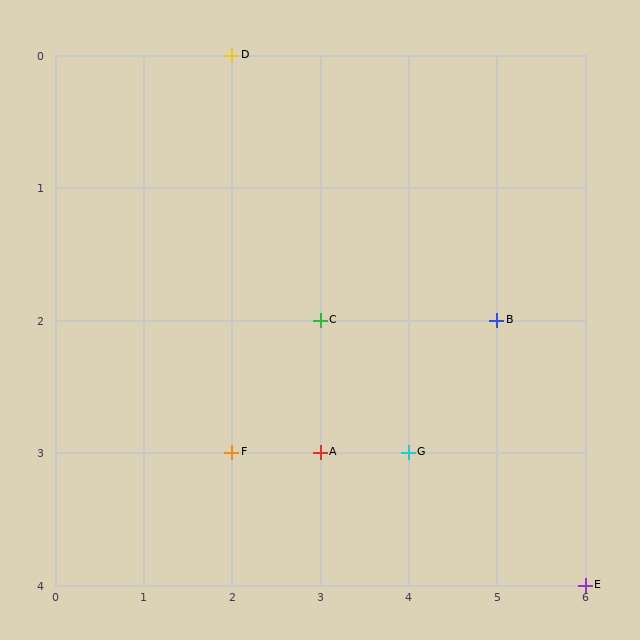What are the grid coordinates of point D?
Point D is at grid coordinates (2, 0).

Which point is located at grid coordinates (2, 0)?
Point D is at (2, 0).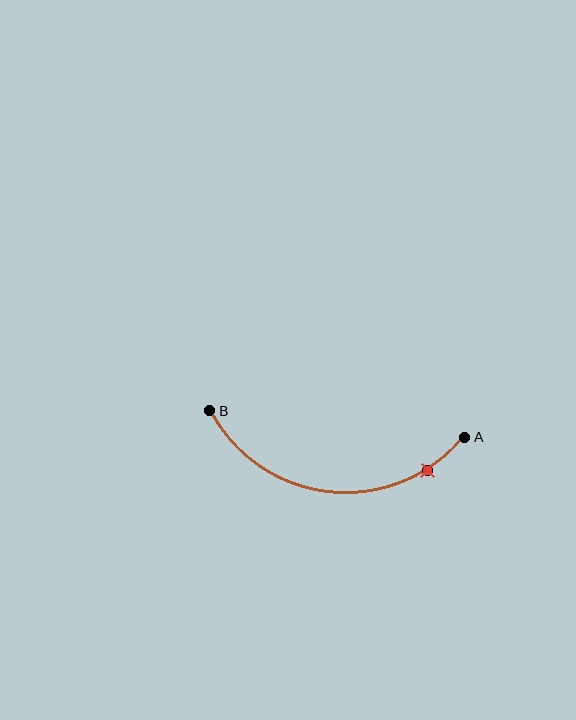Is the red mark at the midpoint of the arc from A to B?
No. The red mark lies on the arc but is closer to endpoint A. The arc midpoint would be at the point on the curve equidistant along the arc from both A and B.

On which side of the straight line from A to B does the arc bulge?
The arc bulges below the straight line connecting A and B.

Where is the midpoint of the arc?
The arc midpoint is the point on the curve farthest from the straight line joining A and B. It sits below that line.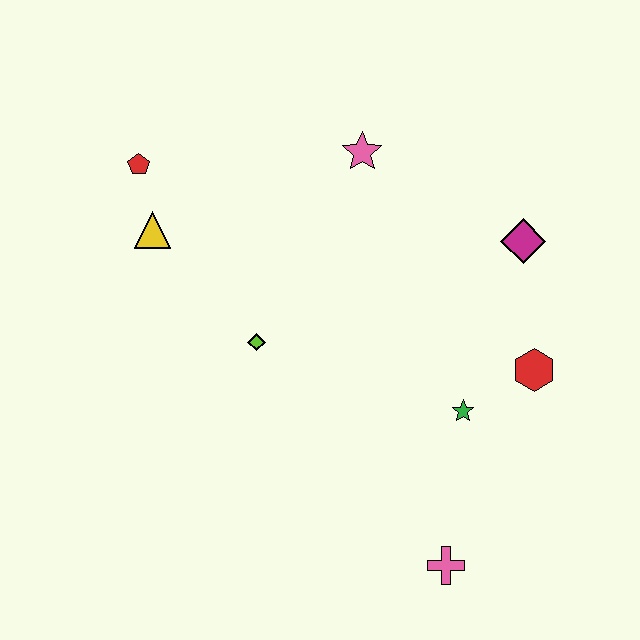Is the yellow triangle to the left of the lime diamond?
Yes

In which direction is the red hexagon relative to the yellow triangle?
The red hexagon is to the right of the yellow triangle.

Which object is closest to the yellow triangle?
The red pentagon is closest to the yellow triangle.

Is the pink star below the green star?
No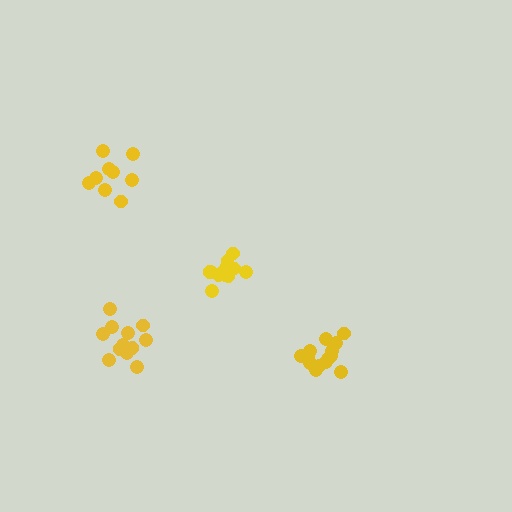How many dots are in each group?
Group 1: 14 dots, Group 2: 12 dots, Group 3: 13 dots, Group 4: 9 dots (48 total).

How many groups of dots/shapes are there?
There are 4 groups.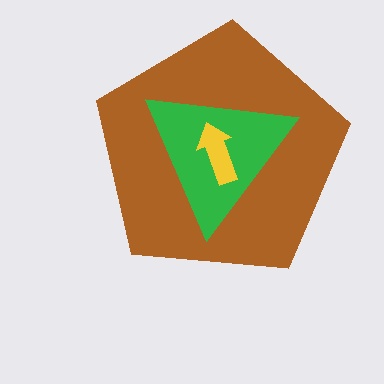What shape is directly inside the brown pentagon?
The green triangle.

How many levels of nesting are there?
3.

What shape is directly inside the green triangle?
The yellow arrow.